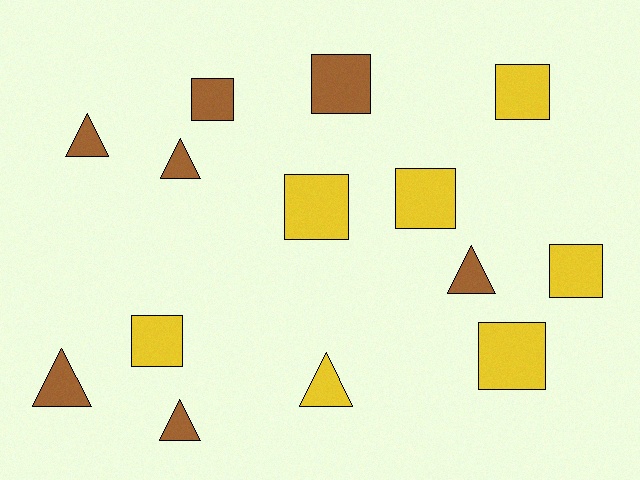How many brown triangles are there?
There are 5 brown triangles.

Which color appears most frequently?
Brown, with 7 objects.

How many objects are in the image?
There are 14 objects.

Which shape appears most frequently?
Square, with 8 objects.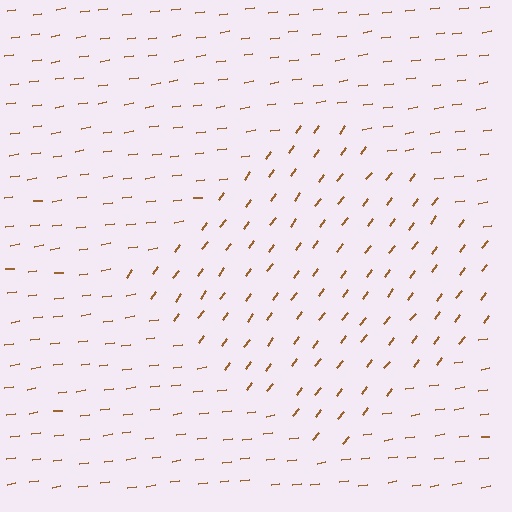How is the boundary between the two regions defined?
The boundary is defined purely by a change in line orientation (approximately 45 degrees difference). All lines are the same color and thickness.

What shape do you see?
I see a diamond.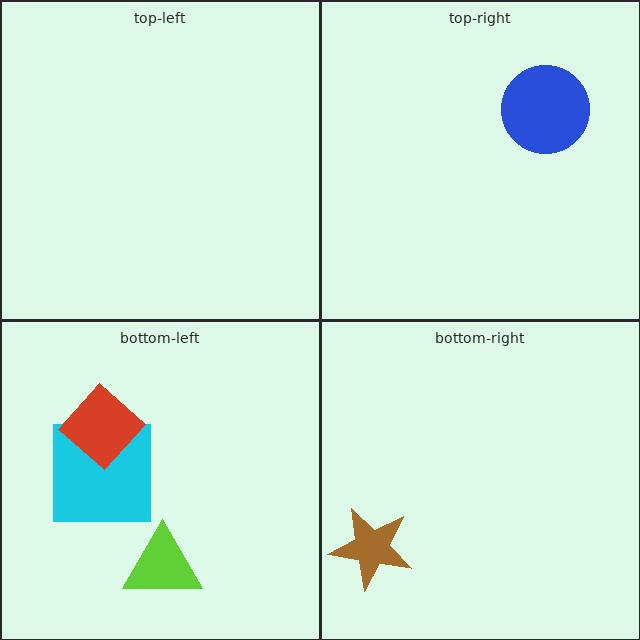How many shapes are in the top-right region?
1.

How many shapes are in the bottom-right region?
1.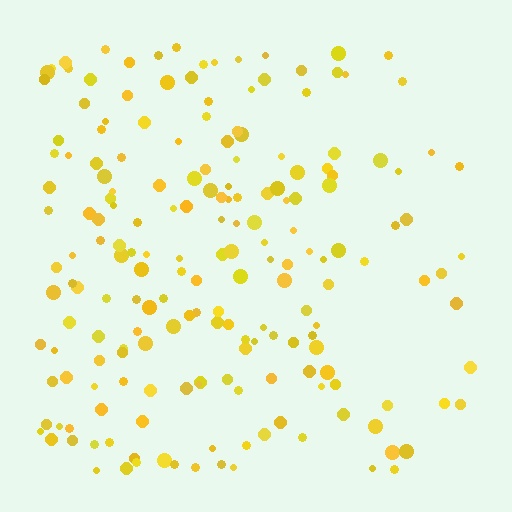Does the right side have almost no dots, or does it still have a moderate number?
Still a moderate number, just noticeably fewer than the left.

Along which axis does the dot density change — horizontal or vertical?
Horizontal.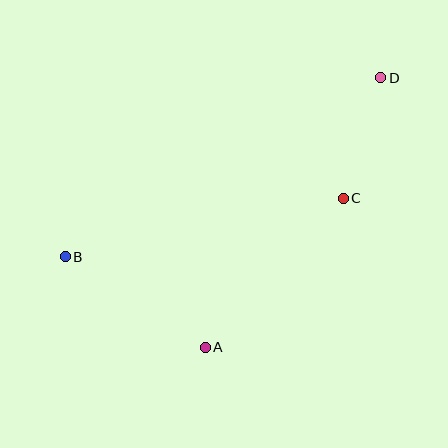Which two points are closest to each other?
Points C and D are closest to each other.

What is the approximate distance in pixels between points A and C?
The distance between A and C is approximately 203 pixels.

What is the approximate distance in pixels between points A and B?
The distance between A and B is approximately 167 pixels.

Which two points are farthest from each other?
Points B and D are farthest from each other.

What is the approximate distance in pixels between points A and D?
The distance between A and D is approximately 322 pixels.